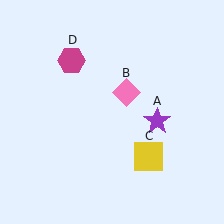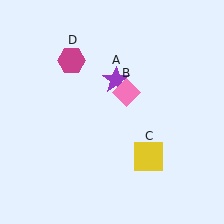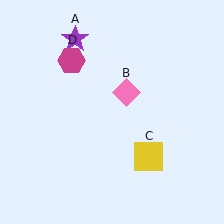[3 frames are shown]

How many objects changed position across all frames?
1 object changed position: purple star (object A).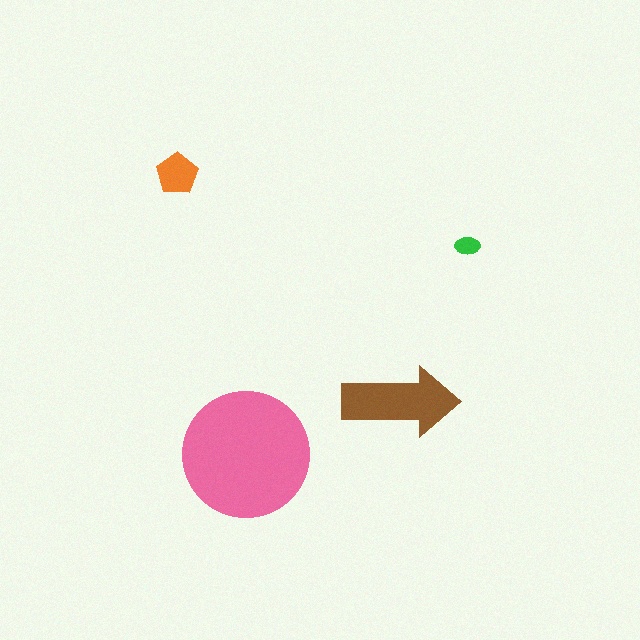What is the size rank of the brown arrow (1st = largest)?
2nd.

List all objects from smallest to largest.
The green ellipse, the orange pentagon, the brown arrow, the pink circle.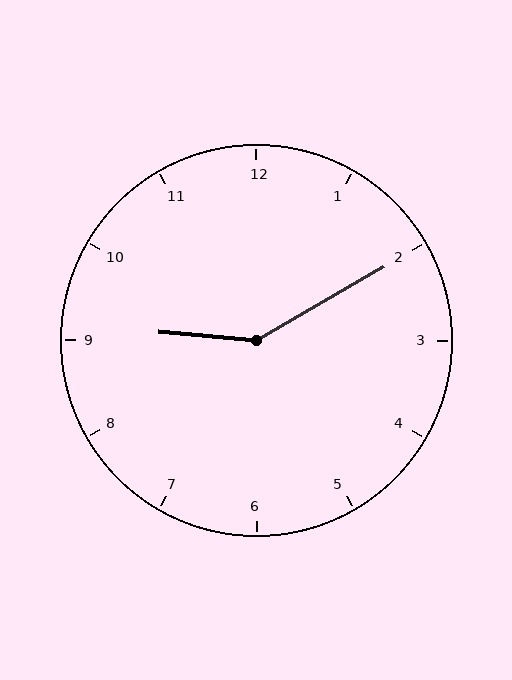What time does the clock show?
9:10.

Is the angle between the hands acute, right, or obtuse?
It is obtuse.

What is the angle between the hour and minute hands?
Approximately 145 degrees.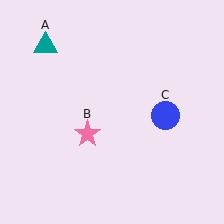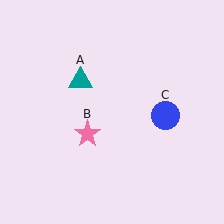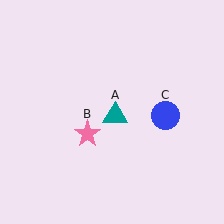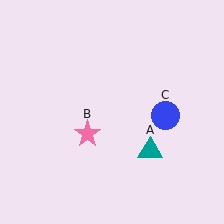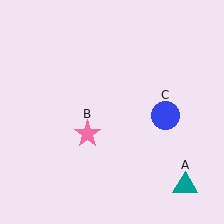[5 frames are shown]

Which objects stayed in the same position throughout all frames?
Pink star (object B) and blue circle (object C) remained stationary.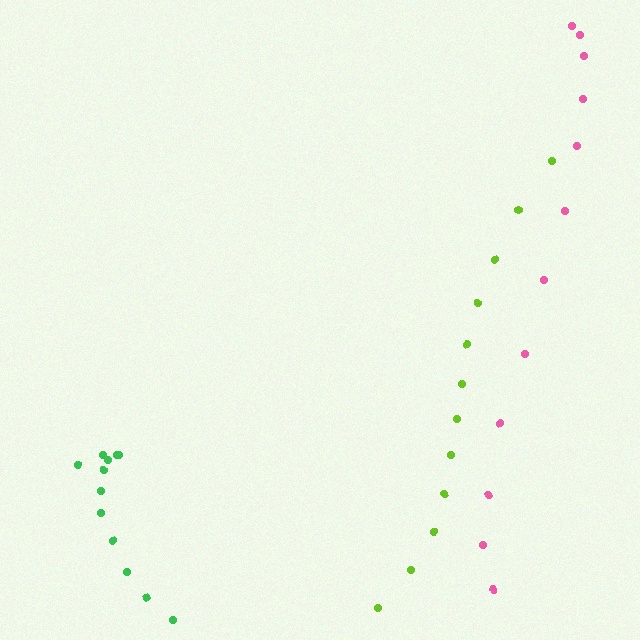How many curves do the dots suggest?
There are 3 distinct paths.